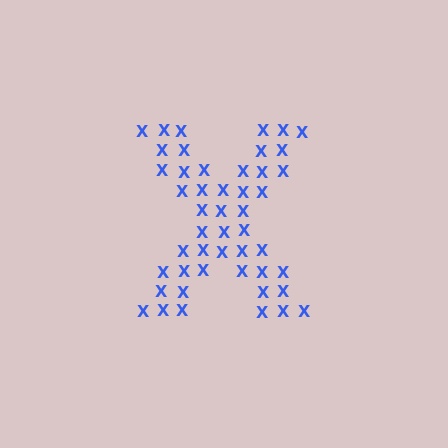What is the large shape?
The large shape is the letter X.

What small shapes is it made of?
It is made of small letter X's.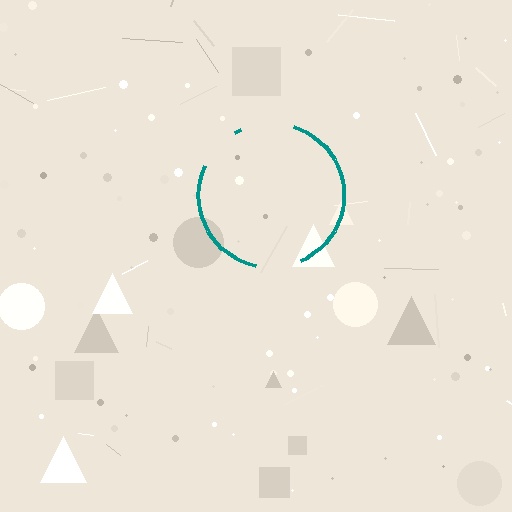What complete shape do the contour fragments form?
The contour fragments form a circle.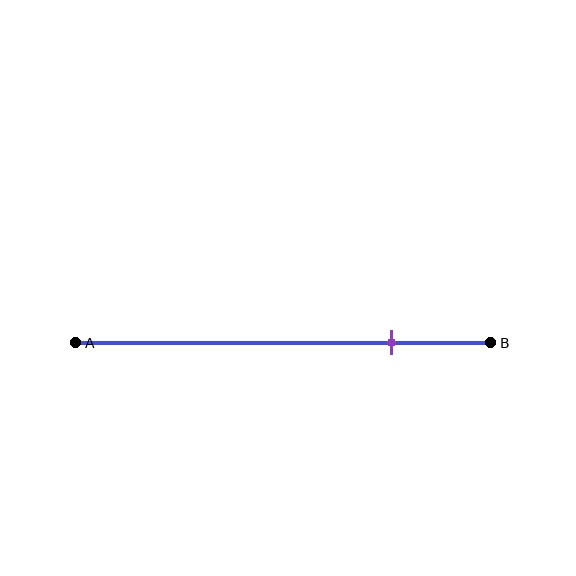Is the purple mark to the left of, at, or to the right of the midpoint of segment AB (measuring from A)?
The purple mark is to the right of the midpoint of segment AB.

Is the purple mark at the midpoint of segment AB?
No, the mark is at about 75% from A, not at the 50% midpoint.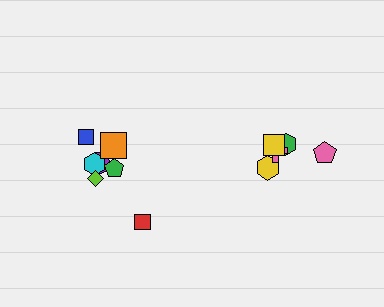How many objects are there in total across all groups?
There are 13 objects.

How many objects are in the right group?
There are 5 objects.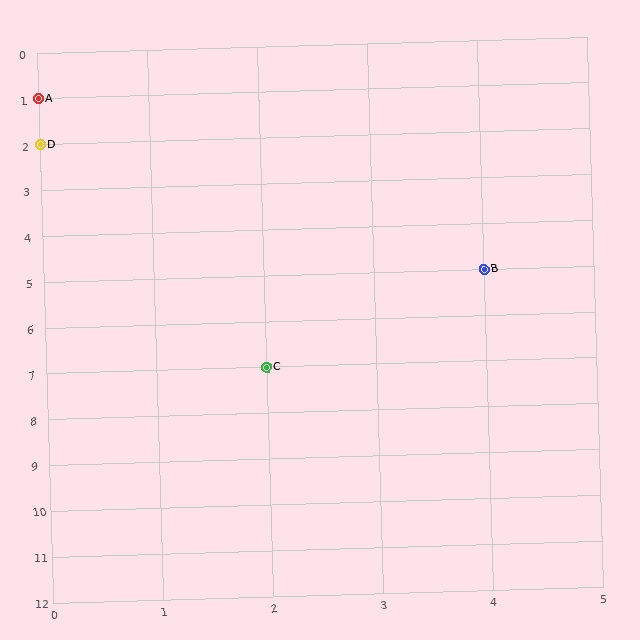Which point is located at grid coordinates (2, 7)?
Point C is at (2, 7).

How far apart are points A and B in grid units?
Points A and B are 4 columns and 4 rows apart (about 5.7 grid units diagonally).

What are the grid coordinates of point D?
Point D is at grid coordinates (0, 2).